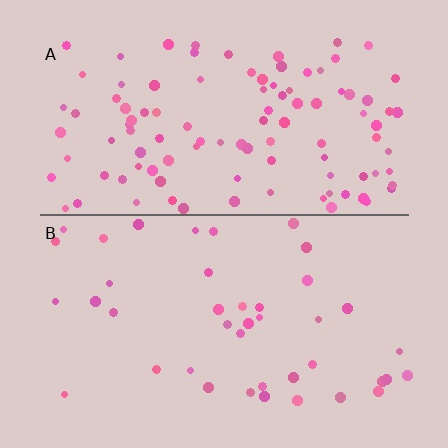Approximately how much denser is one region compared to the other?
Approximately 2.5× — region A over region B.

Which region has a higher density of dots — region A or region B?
A (the top).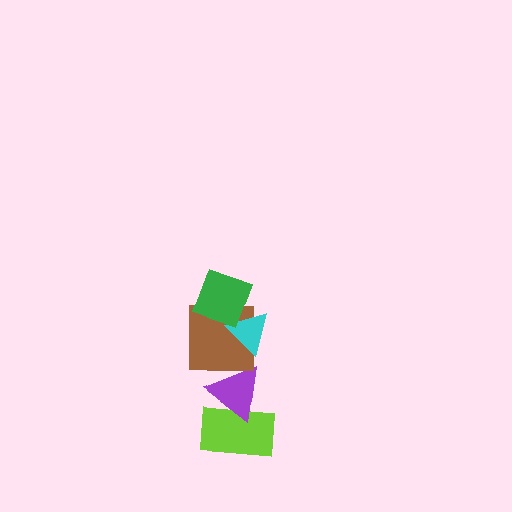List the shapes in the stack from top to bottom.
From top to bottom: the green square, the cyan triangle, the brown square, the purple triangle, the lime rectangle.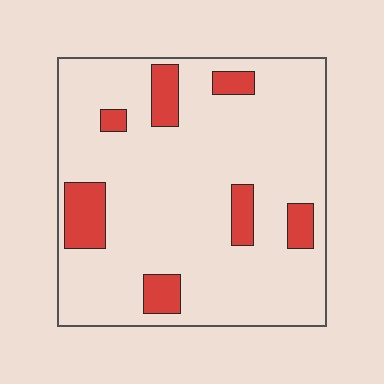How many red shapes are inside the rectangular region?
7.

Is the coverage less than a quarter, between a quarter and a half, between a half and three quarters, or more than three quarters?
Less than a quarter.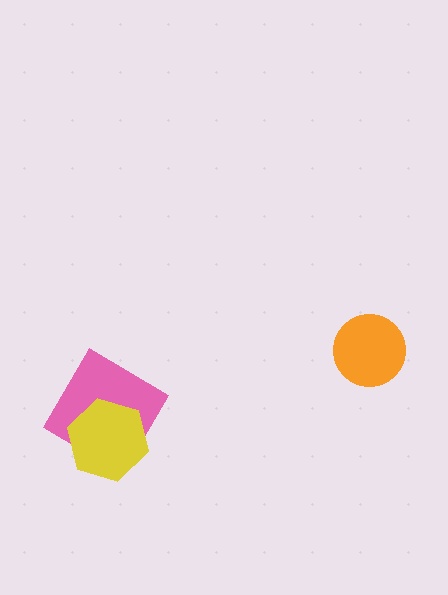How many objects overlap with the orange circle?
0 objects overlap with the orange circle.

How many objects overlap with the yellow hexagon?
1 object overlaps with the yellow hexagon.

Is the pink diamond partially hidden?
Yes, it is partially covered by another shape.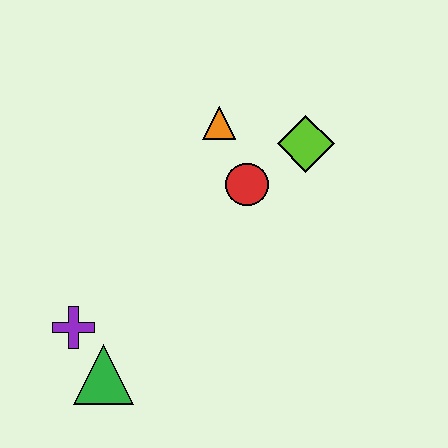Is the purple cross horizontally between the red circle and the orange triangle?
No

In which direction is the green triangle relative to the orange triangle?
The green triangle is below the orange triangle.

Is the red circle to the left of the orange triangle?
No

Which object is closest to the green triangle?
The purple cross is closest to the green triangle.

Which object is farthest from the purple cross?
The lime diamond is farthest from the purple cross.